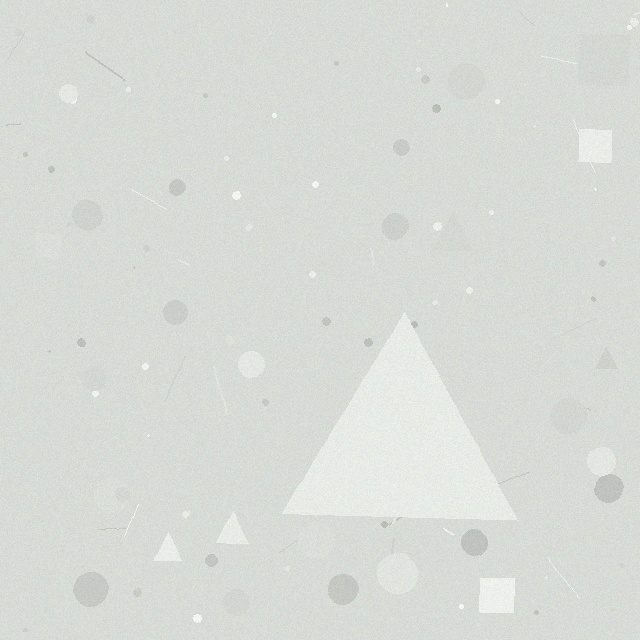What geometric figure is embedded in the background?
A triangle is embedded in the background.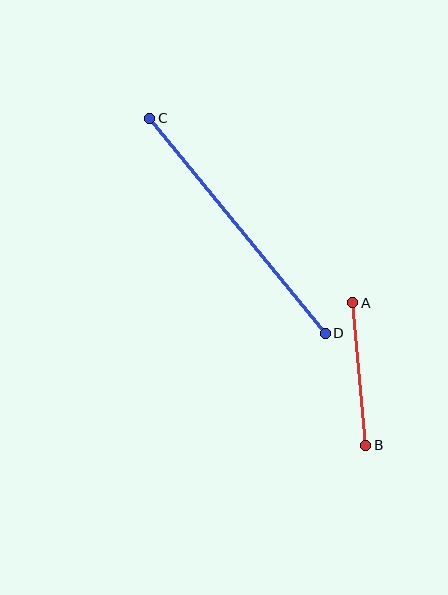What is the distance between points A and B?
The distance is approximately 143 pixels.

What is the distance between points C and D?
The distance is approximately 277 pixels.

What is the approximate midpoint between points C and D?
The midpoint is at approximately (238, 226) pixels.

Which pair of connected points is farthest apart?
Points C and D are farthest apart.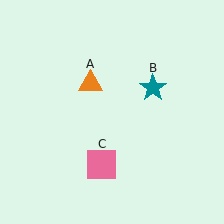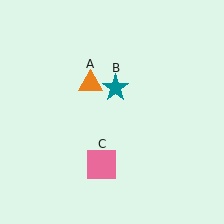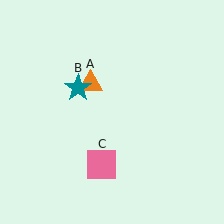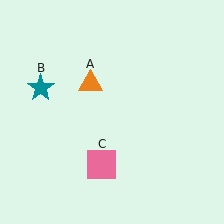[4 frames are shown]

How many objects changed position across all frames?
1 object changed position: teal star (object B).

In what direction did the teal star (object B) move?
The teal star (object B) moved left.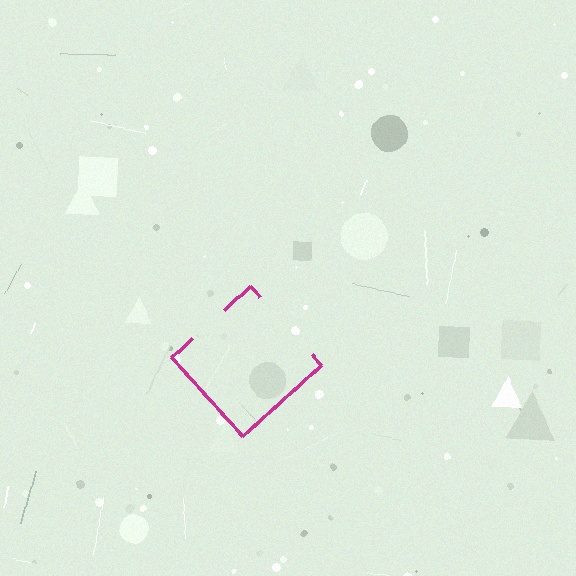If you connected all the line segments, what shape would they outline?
They would outline a diamond.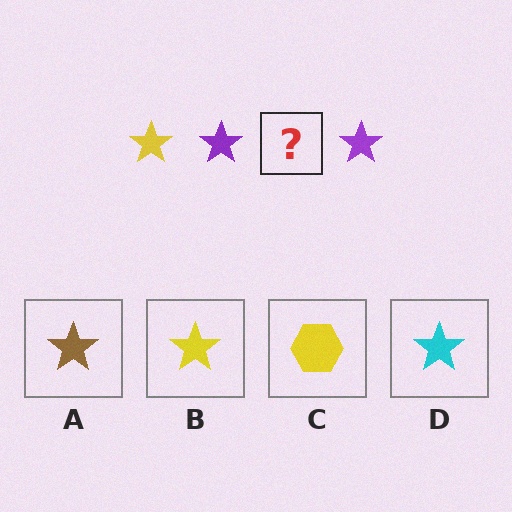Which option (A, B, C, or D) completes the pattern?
B.